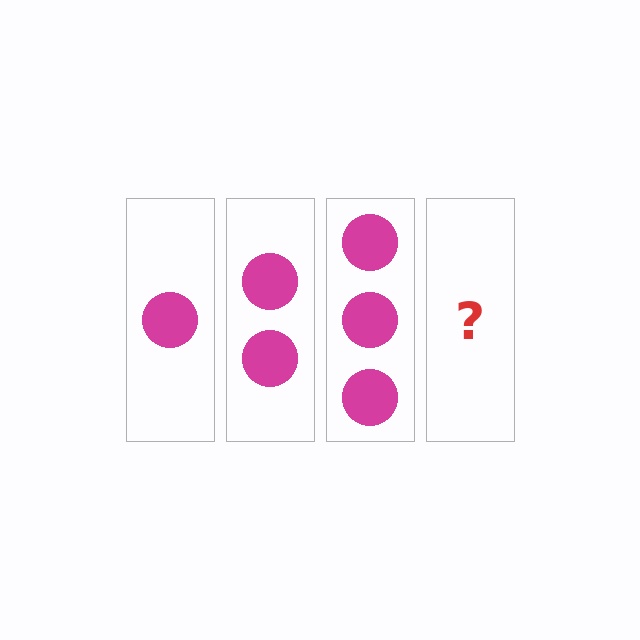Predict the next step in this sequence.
The next step is 4 circles.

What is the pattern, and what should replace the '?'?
The pattern is that each step adds one more circle. The '?' should be 4 circles.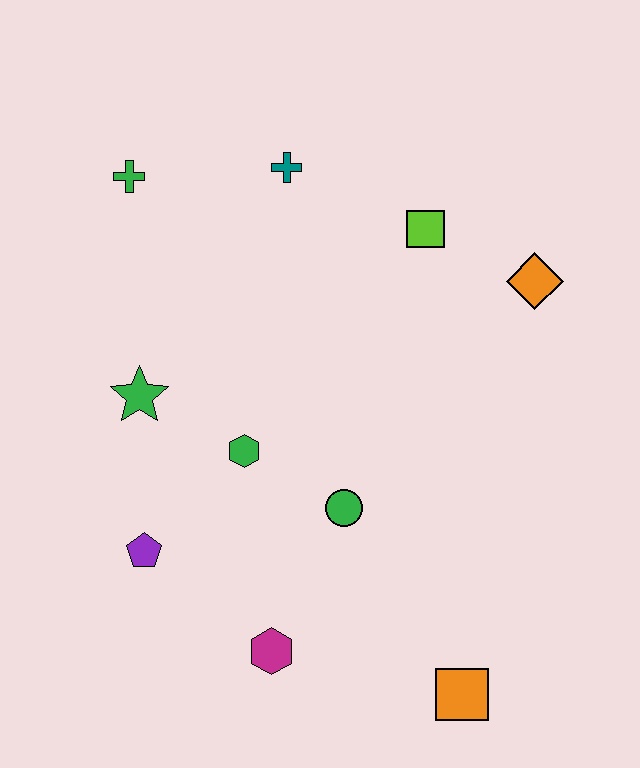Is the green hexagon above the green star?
No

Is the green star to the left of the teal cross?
Yes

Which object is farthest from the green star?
The orange square is farthest from the green star.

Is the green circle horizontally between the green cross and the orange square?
Yes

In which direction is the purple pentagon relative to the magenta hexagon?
The purple pentagon is to the left of the magenta hexagon.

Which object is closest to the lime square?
The orange diamond is closest to the lime square.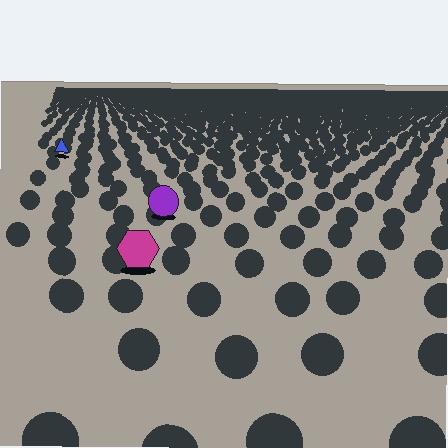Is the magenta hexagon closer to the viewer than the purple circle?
Yes. The magenta hexagon is closer — you can tell from the texture gradient: the ground texture is coarser near it.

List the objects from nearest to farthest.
From nearest to farthest: the magenta hexagon, the purple circle, the blue triangle.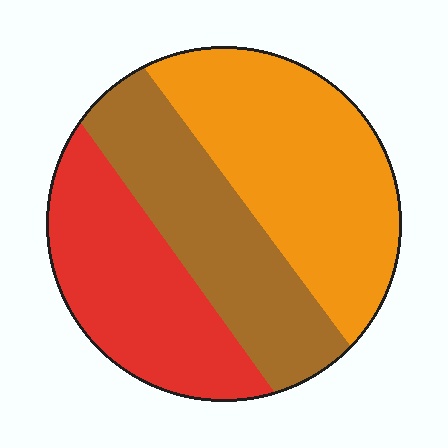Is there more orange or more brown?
Orange.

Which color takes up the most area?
Orange, at roughly 40%.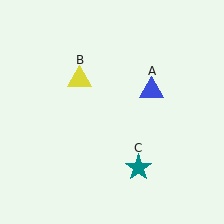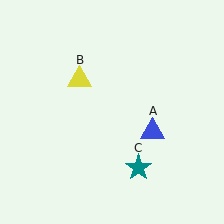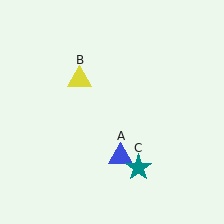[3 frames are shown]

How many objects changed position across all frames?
1 object changed position: blue triangle (object A).